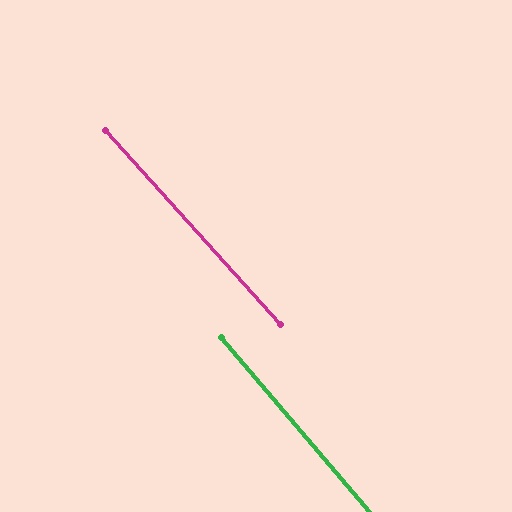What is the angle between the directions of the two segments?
Approximately 2 degrees.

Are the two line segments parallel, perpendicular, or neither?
Parallel — their directions differ by only 1.7°.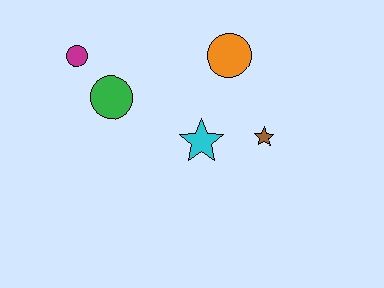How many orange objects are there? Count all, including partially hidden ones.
There is 1 orange object.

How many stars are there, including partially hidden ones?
There are 2 stars.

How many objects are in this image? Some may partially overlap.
There are 5 objects.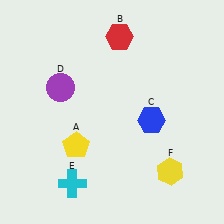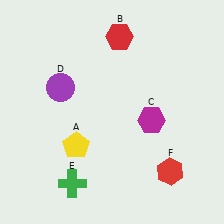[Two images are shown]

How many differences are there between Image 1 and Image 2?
There are 3 differences between the two images.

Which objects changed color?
C changed from blue to magenta. E changed from cyan to green. F changed from yellow to red.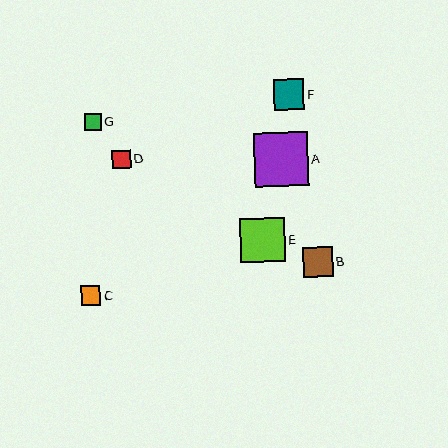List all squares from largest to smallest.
From largest to smallest: A, E, F, B, C, D, G.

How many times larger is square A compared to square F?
Square A is approximately 1.7 times the size of square F.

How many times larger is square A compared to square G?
Square A is approximately 3.2 times the size of square G.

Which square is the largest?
Square A is the largest with a size of approximately 53 pixels.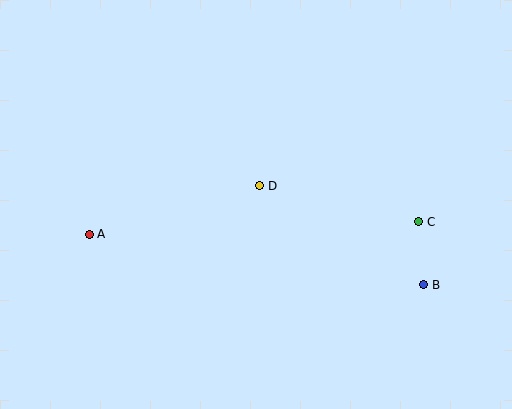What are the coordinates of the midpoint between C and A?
The midpoint between C and A is at (254, 228).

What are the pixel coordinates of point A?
Point A is at (89, 234).